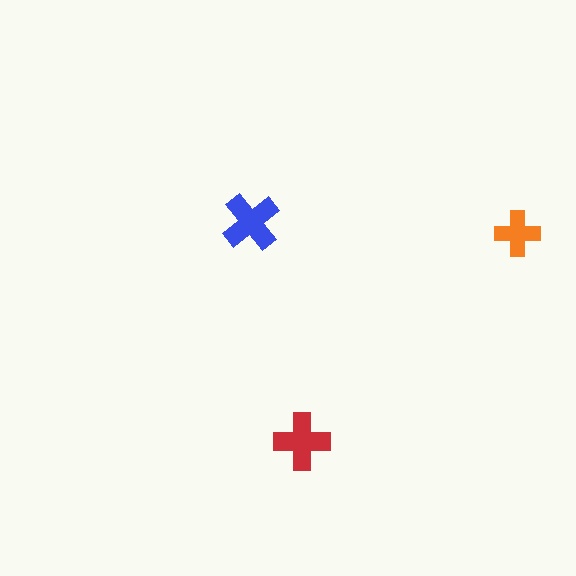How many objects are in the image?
There are 3 objects in the image.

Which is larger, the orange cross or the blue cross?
The blue one.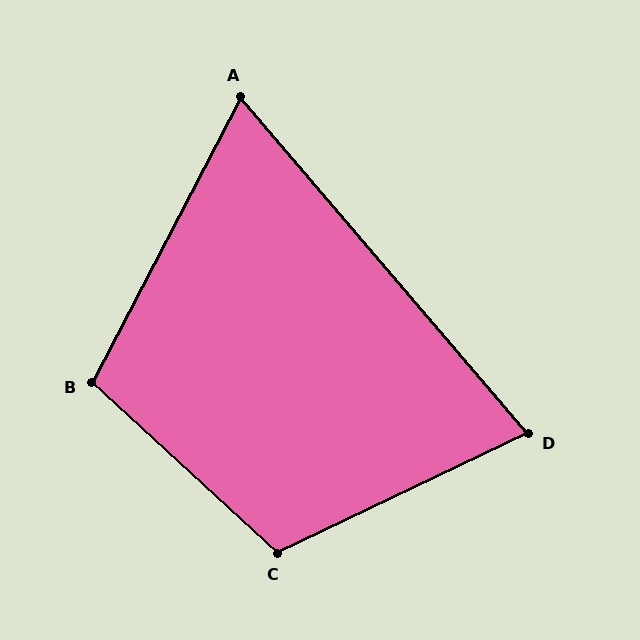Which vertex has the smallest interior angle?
A, at approximately 68 degrees.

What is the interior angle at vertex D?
Approximately 75 degrees (acute).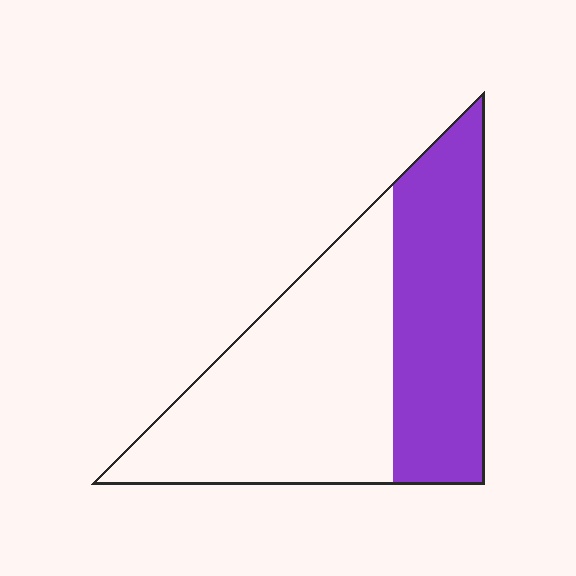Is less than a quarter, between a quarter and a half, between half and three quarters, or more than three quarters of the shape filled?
Between a quarter and a half.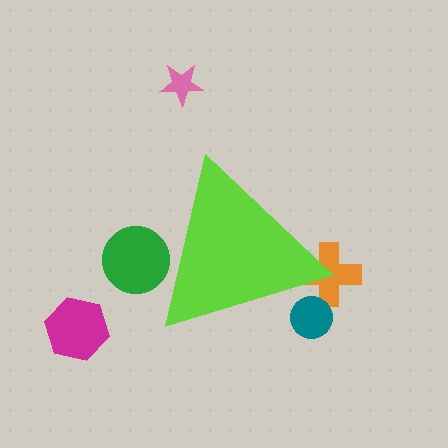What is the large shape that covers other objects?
A lime triangle.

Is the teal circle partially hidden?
Yes, the teal circle is partially hidden behind the lime triangle.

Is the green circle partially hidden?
Yes, the green circle is partially hidden behind the lime triangle.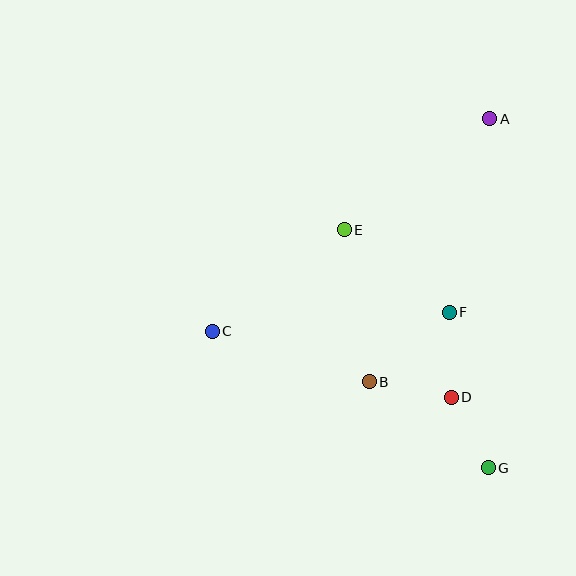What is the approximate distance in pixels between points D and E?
The distance between D and E is approximately 199 pixels.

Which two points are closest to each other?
Points D and G are closest to each other.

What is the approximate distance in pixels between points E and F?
The distance between E and F is approximately 133 pixels.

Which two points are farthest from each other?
Points A and C are farthest from each other.